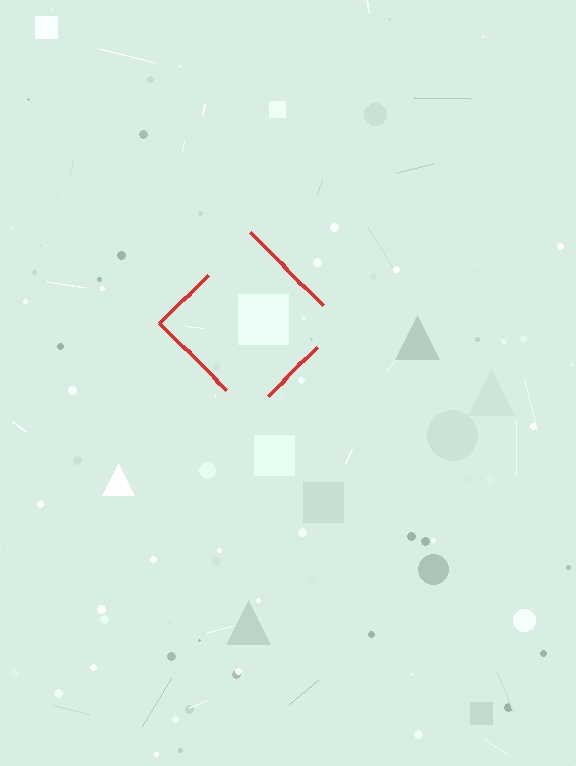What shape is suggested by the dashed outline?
The dashed outline suggests a diamond.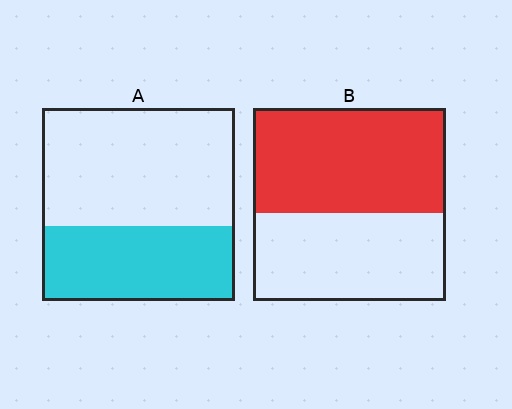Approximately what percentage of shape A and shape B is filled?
A is approximately 40% and B is approximately 55%.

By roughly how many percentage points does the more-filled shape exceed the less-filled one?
By roughly 15 percentage points (B over A).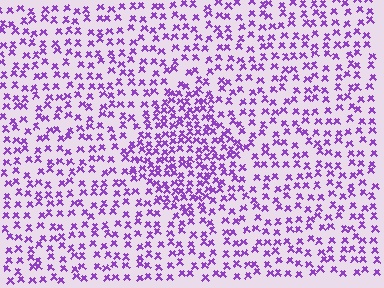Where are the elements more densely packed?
The elements are more densely packed inside the diamond boundary.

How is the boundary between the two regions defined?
The boundary is defined by a change in element density (approximately 1.8x ratio). All elements are the same color, size, and shape.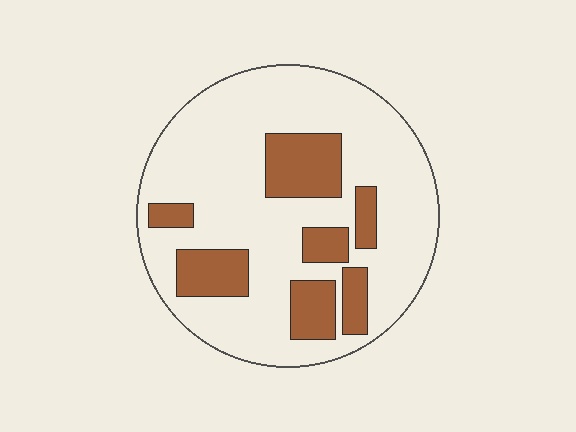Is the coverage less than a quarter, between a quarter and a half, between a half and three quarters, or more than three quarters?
Less than a quarter.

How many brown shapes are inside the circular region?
7.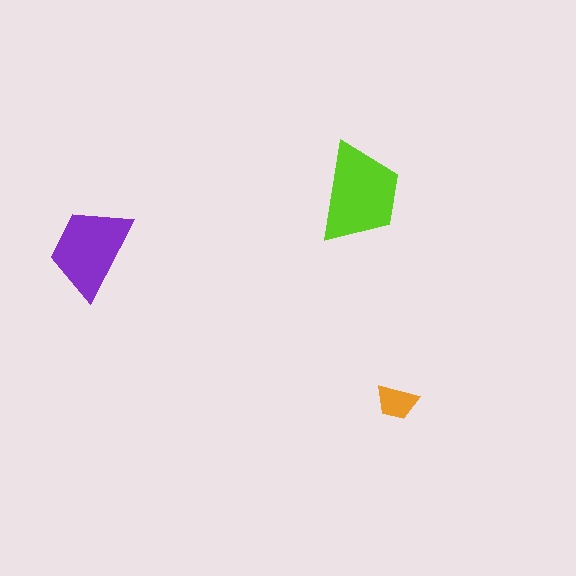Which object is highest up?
The lime trapezoid is topmost.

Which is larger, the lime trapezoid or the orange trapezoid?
The lime one.